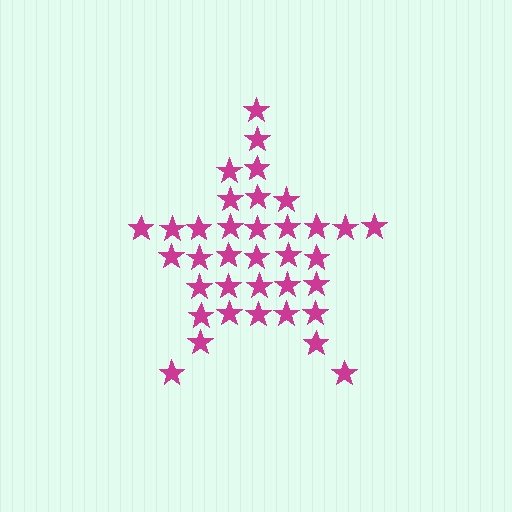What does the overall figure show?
The overall figure shows a star.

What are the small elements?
The small elements are stars.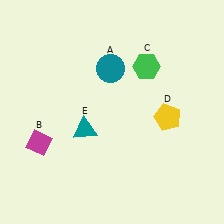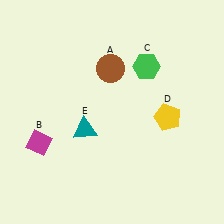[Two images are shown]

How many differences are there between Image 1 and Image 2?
There is 1 difference between the two images.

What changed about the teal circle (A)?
In Image 1, A is teal. In Image 2, it changed to brown.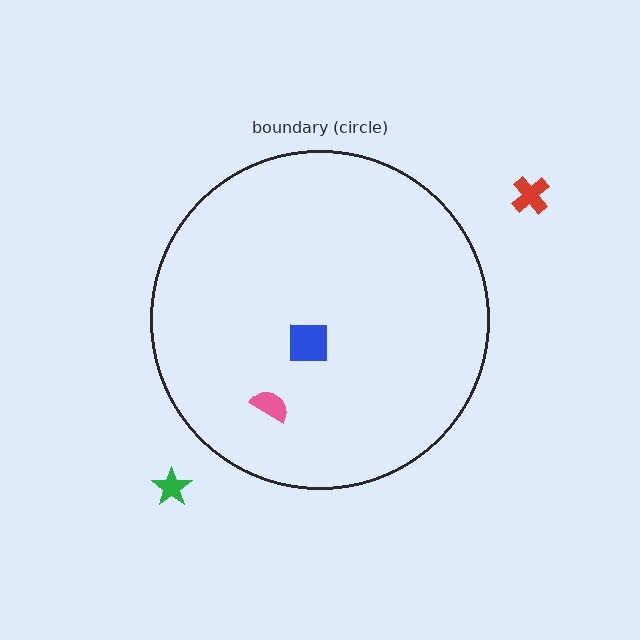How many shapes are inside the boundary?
2 inside, 2 outside.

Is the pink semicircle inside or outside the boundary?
Inside.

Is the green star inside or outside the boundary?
Outside.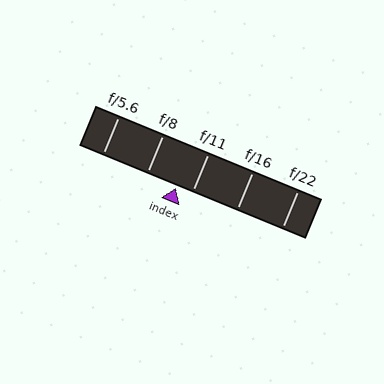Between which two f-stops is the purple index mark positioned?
The index mark is between f/8 and f/11.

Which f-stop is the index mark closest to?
The index mark is closest to f/11.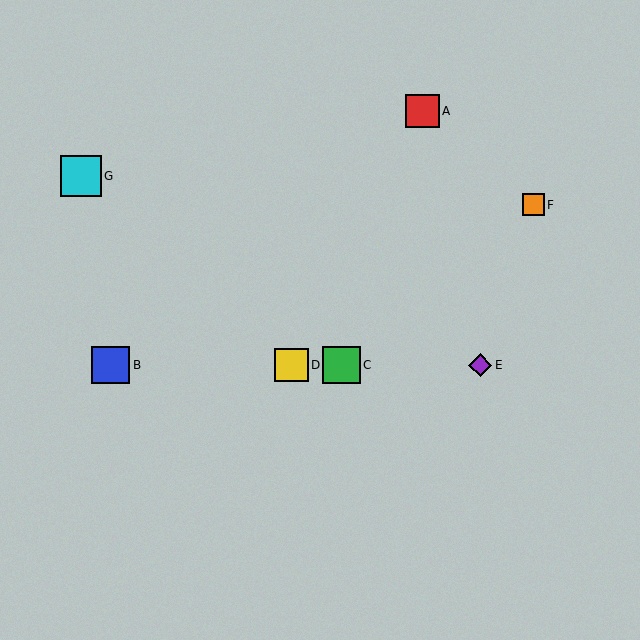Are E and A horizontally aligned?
No, E is at y≈365 and A is at y≈111.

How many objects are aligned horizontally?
4 objects (B, C, D, E) are aligned horizontally.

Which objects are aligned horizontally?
Objects B, C, D, E are aligned horizontally.